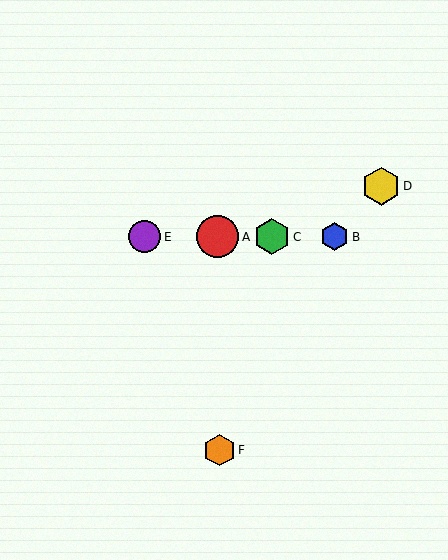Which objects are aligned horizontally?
Objects A, B, C, E are aligned horizontally.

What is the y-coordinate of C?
Object C is at y≈237.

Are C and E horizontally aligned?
Yes, both are at y≈237.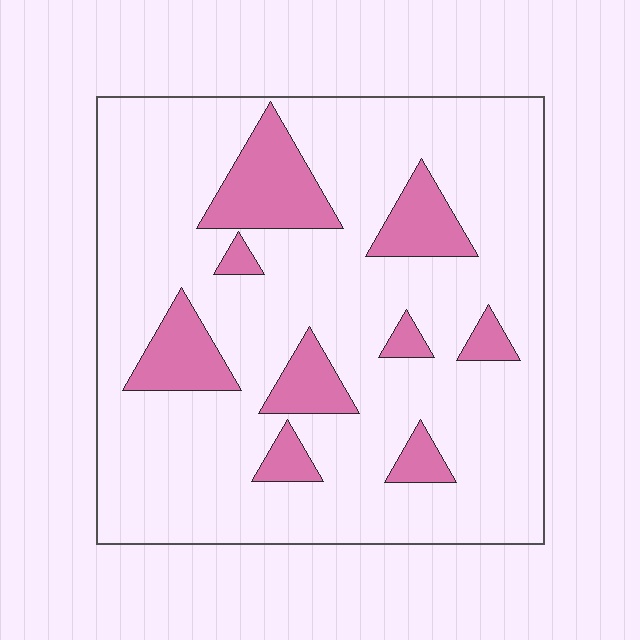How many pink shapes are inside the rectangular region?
9.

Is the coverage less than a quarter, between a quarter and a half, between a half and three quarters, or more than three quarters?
Less than a quarter.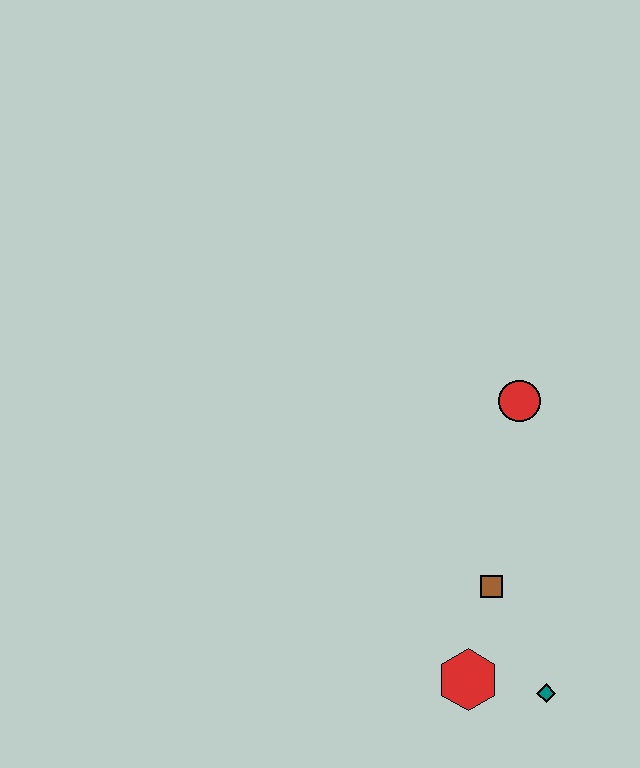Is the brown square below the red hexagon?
No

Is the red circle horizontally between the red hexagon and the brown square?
No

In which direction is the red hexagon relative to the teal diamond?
The red hexagon is to the left of the teal diamond.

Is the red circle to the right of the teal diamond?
No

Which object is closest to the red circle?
The brown square is closest to the red circle.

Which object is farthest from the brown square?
The red circle is farthest from the brown square.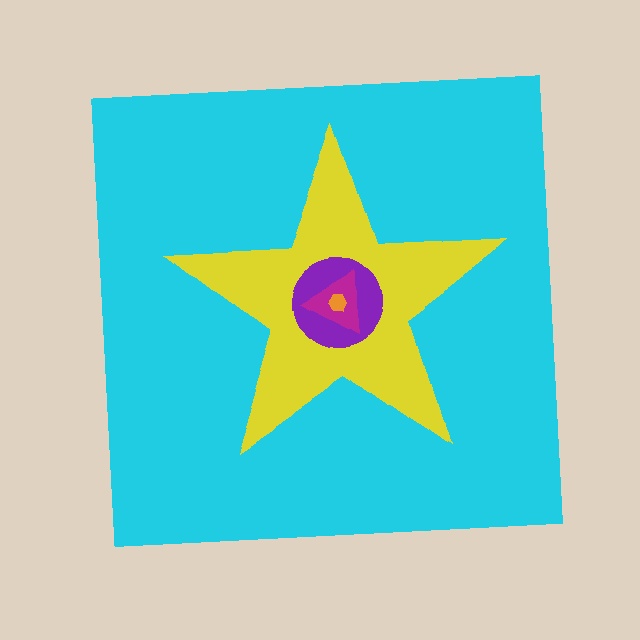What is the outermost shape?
The cyan square.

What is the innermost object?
The orange hexagon.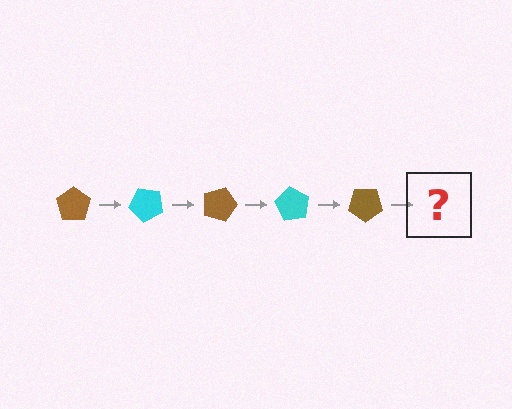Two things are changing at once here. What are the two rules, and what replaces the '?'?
The two rules are that it rotates 45 degrees each step and the color cycles through brown and cyan. The '?' should be a cyan pentagon, rotated 225 degrees from the start.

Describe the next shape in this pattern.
It should be a cyan pentagon, rotated 225 degrees from the start.